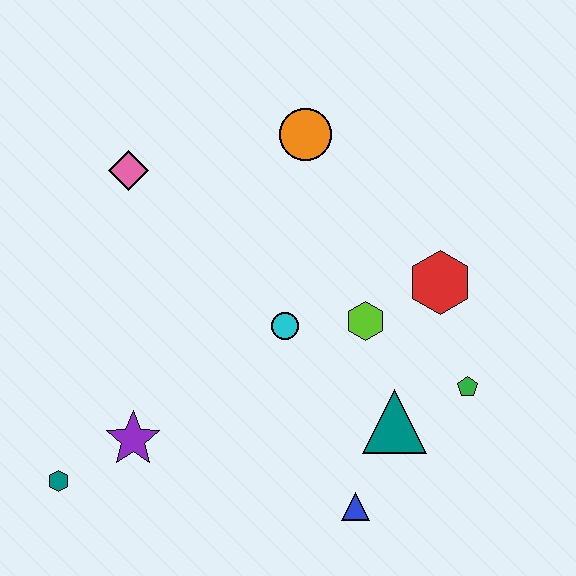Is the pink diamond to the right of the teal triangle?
No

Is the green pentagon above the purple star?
Yes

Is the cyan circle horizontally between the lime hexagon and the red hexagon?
No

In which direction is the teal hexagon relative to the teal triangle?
The teal hexagon is to the left of the teal triangle.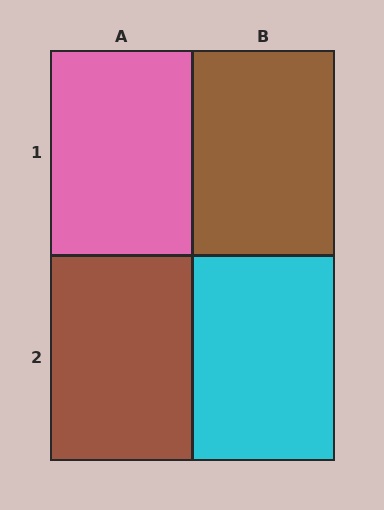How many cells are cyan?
1 cell is cyan.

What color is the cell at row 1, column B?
Brown.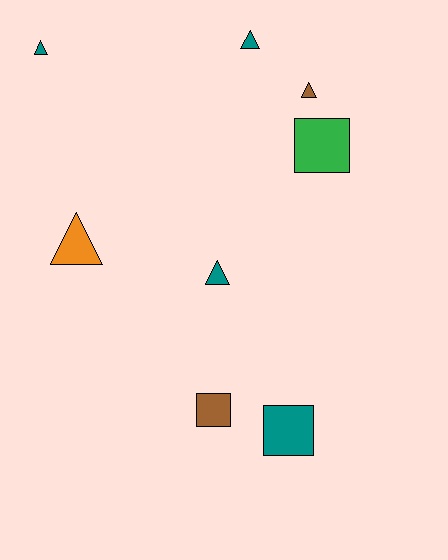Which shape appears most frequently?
Triangle, with 5 objects.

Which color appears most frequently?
Teal, with 4 objects.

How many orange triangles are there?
There is 1 orange triangle.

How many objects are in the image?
There are 8 objects.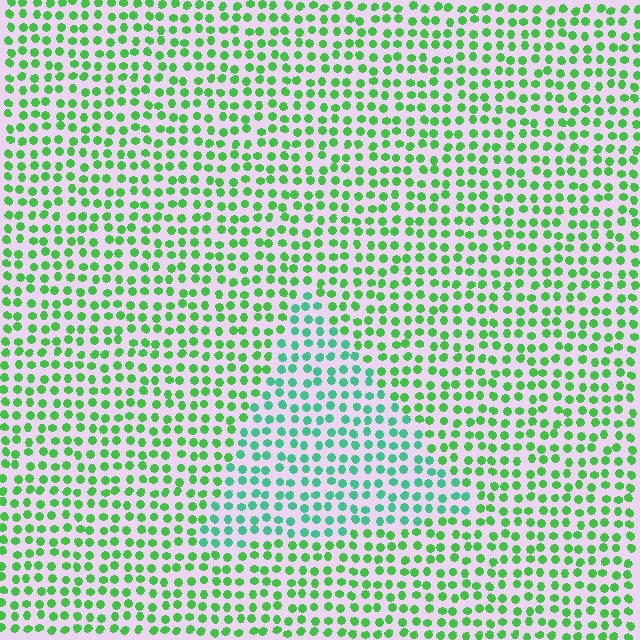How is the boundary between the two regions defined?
The boundary is defined purely by a slight shift in hue (about 34 degrees). Spacing, size, and orientation are identical on both sides.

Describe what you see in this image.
The image is filled with small green elements in a uniform arrangement. A triangle-shaped region is visible where the elements are tinted to a slightly different hue, forming a subtle color boundary.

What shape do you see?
I see a triangle.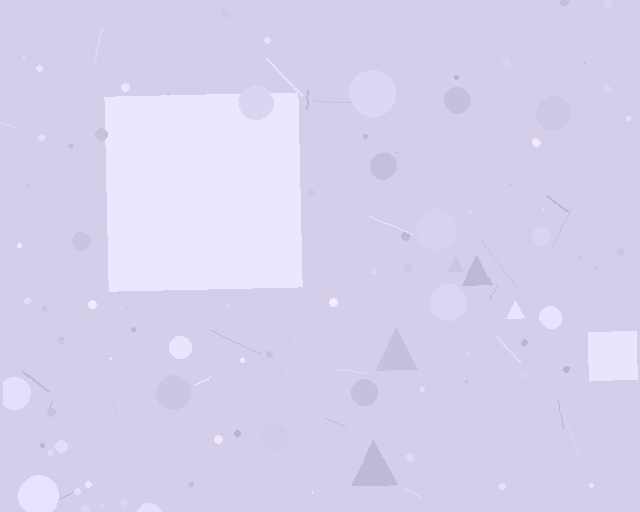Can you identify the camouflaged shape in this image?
The camouflaged shape is a square.